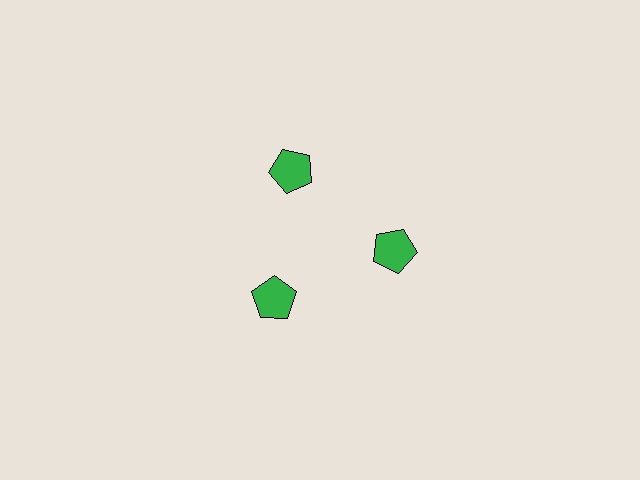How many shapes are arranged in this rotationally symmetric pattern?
There are 3 shapes, arranged in 3 groups of 1.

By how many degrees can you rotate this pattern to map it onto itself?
The pattern maps onto itself every 120 degrees of rotation.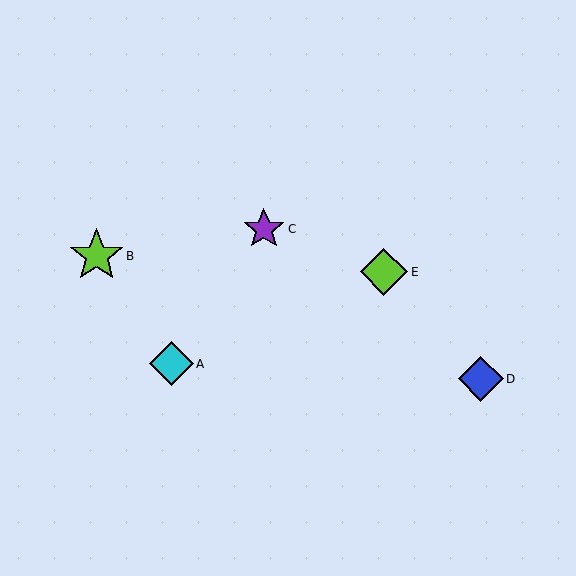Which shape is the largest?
The lime star (labeled B) is the largest.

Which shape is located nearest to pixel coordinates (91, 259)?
The lime star (labeled B) at (97, 256) is nearest to that location.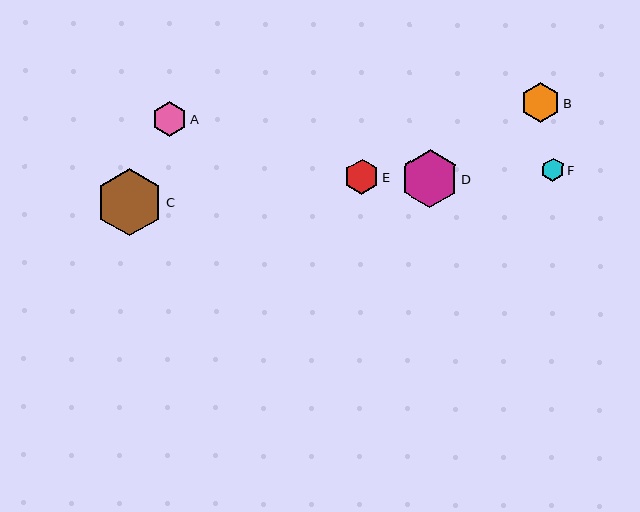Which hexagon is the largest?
Hexagon C is the largest with a size of approximately 67 pixels.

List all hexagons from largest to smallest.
From largest to smallest: C, D, B, A, E, F.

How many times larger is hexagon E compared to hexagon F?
Hexagon E is approximately 1.5 times the size of hexagon F.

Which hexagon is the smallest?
Hexagon F is the smallest with a size of approximately 23 pixels.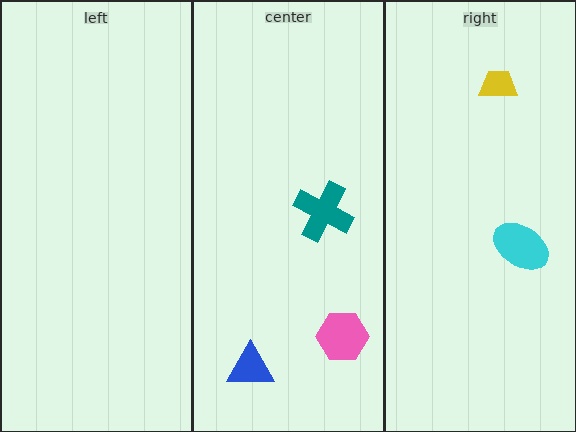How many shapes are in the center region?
3.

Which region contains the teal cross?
The center region.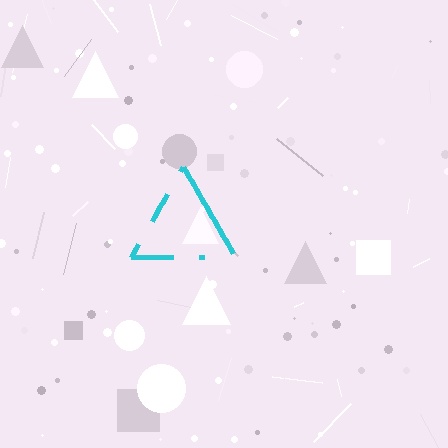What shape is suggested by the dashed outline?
The dashed outline suggests a triangle.